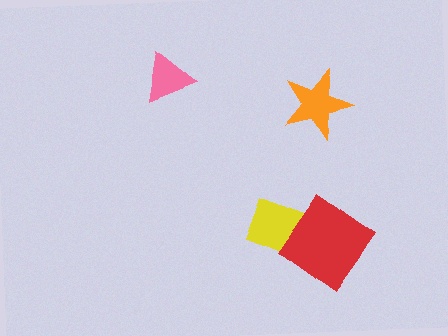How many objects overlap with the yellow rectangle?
1 object overlaps with the yellow rectangle.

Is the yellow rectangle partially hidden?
Yes, it is partially covered by another shape.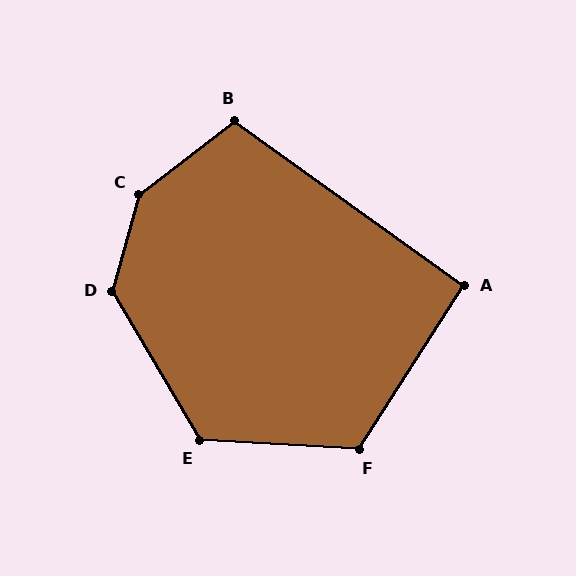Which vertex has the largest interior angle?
C, at approximately 143 degrees.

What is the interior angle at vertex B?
Approximately 106 degrees (obtuse).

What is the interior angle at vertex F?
Approximately 120 degrees (obtuse).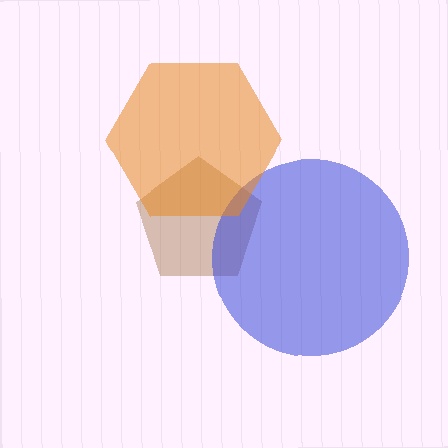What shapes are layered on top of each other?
The layered shapes are: a brown pentagon, a blue circle, an orange hexagon.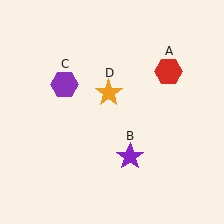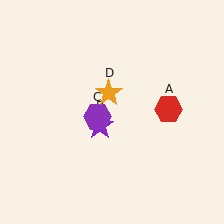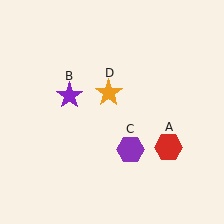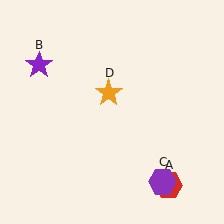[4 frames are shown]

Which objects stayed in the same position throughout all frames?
Orange star (object D) remained stationary.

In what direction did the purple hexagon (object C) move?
The purple hexagon (object C) moved down and to the right.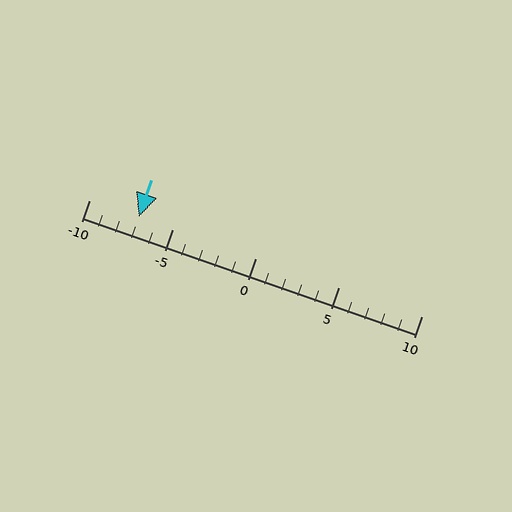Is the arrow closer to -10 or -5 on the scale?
The arrow is closer to -5.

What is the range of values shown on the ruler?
The ruler shows values from -10 to 10.